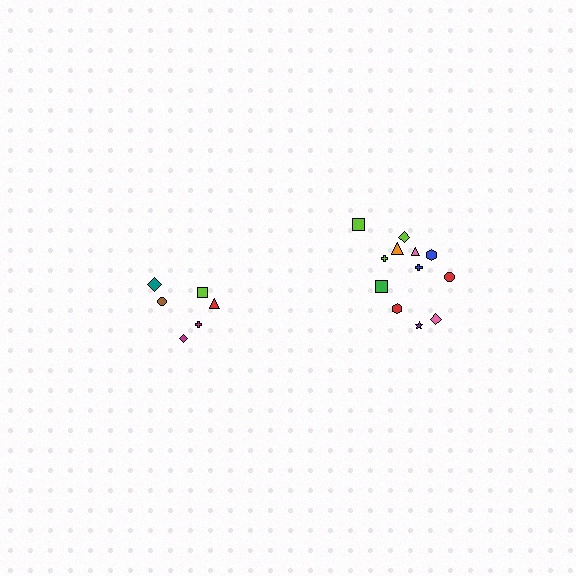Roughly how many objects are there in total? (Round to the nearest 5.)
Roughly 20 objects in total.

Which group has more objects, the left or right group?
The right group.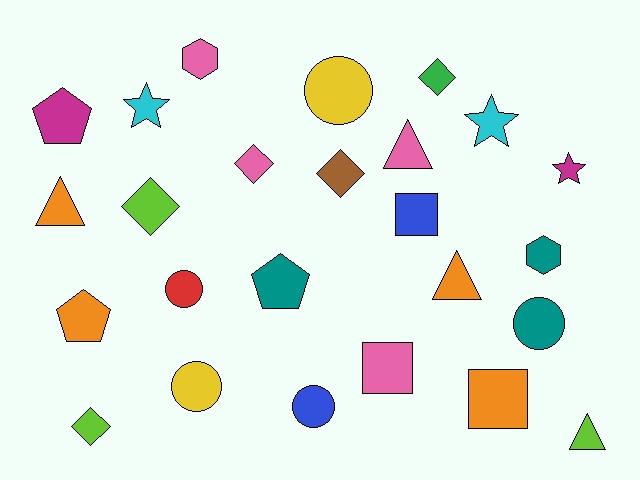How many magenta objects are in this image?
There are 2 magenta objects.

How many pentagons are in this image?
There are 3 pentagons.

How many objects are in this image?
There are 25 objects.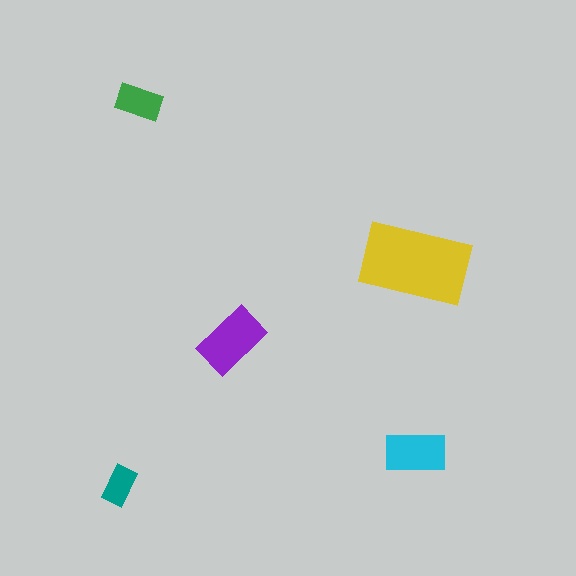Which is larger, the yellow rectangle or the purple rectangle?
The yellow one.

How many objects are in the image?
There are 5 objects in the image.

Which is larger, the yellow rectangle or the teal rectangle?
The yellow one.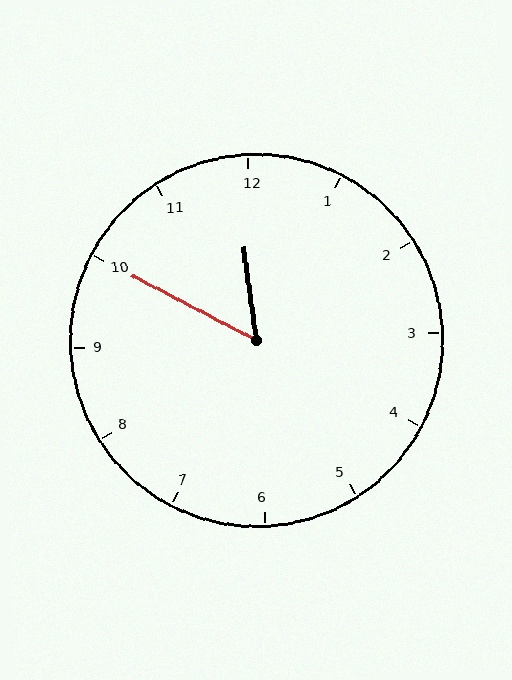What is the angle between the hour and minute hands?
Approximately 55 degrees.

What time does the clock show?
11:50.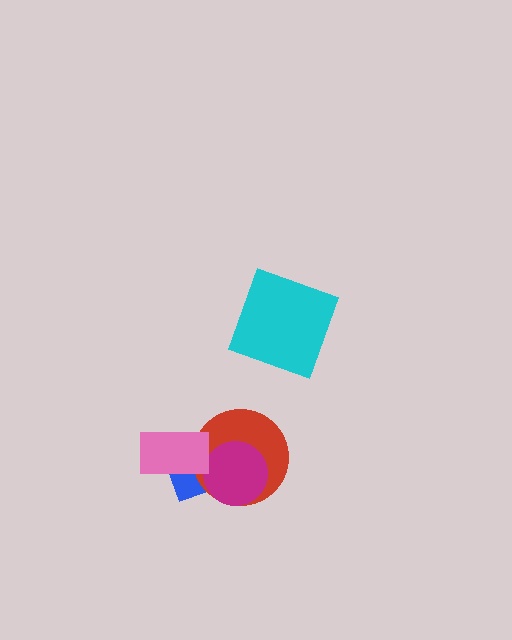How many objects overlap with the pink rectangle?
2 objects overlap with the pink rectangle.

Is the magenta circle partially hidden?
No, no other shape covers it.